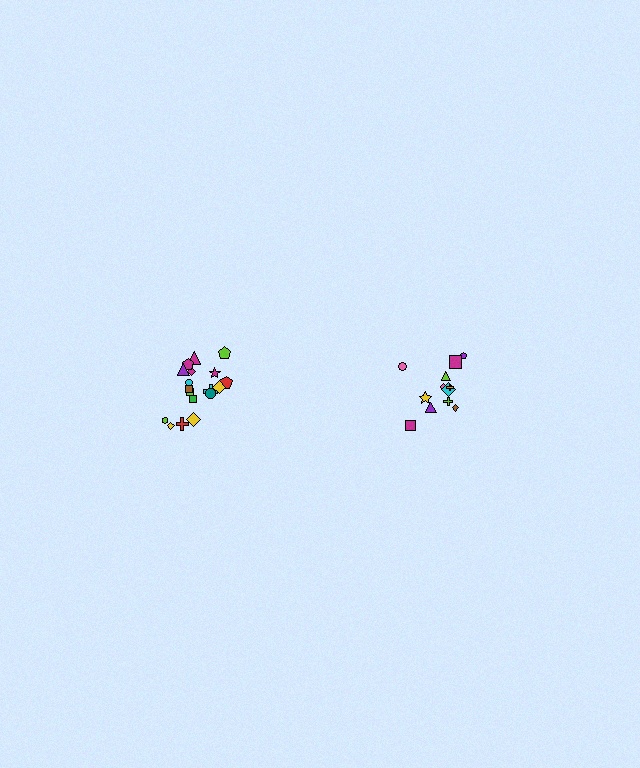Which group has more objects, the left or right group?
The left group.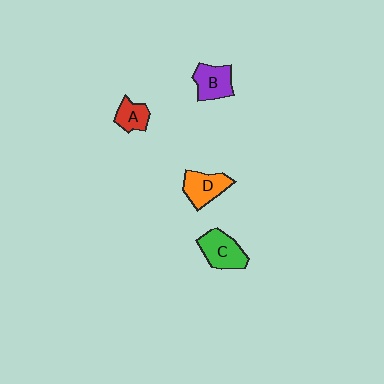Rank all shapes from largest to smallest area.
From largest to smallest: C (green), D (orange), B (purple), A (red).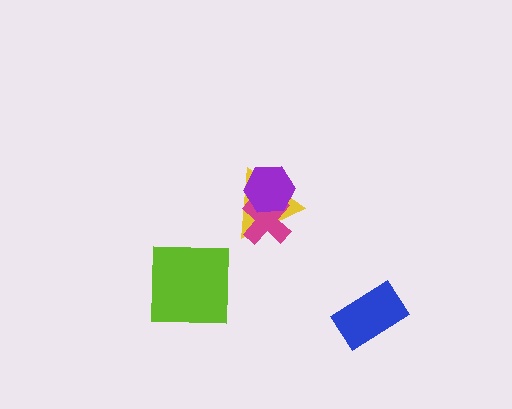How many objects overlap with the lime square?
0 objects overlap with the lime square.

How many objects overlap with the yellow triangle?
2 objects overlap with the yellow triangle.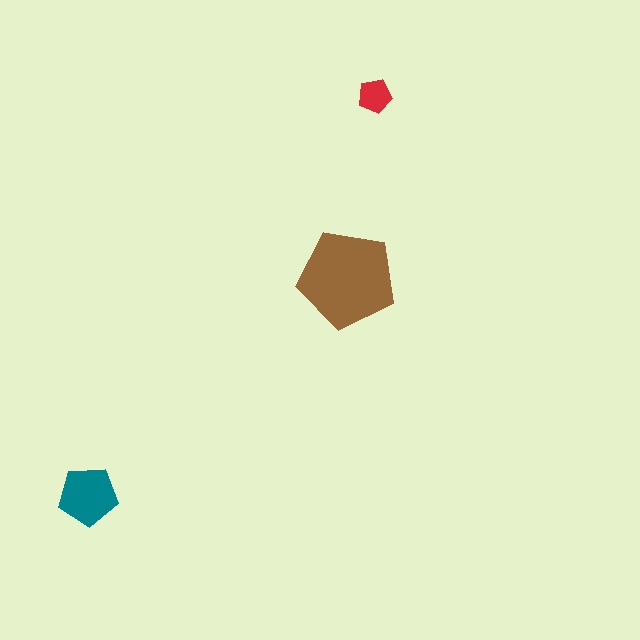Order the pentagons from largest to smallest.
the brown one, the teal one, the red one.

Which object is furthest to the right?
The red pentagon is rightmost.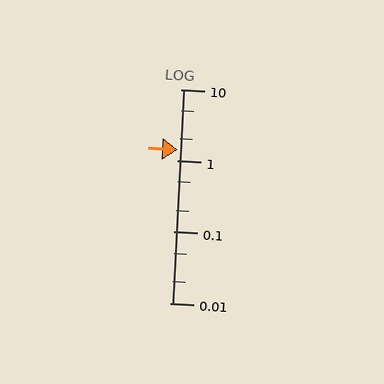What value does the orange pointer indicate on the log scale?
The pointer indicates approximately 1.4.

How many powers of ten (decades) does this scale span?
The scale spans 3 decades, from 0.01 to 10.